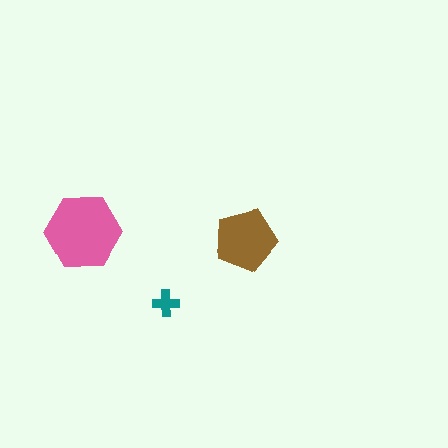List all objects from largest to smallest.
The pink hexagon, the brown pentagon, the teal cross.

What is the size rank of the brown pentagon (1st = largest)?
2nd.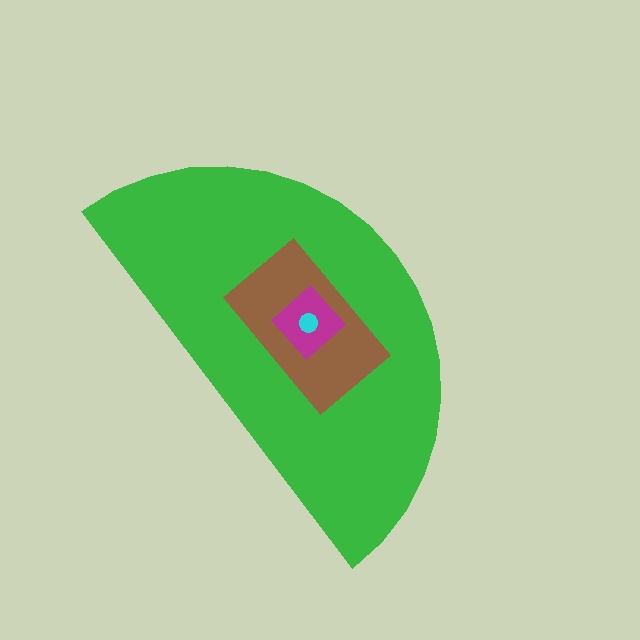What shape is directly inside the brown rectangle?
The magenta diamond.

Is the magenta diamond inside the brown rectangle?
Yes.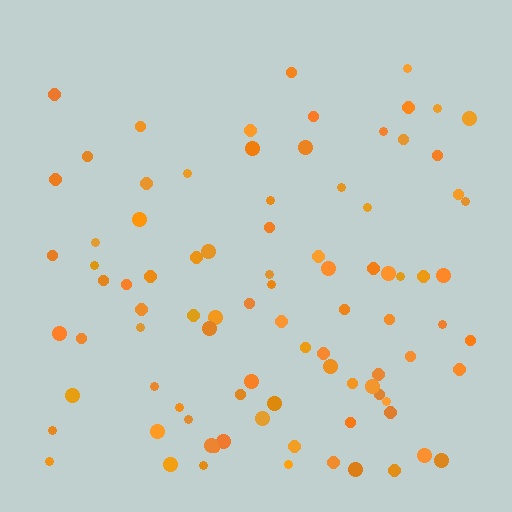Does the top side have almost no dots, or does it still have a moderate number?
Still a moderate number, just noticeably fewer than the bottom.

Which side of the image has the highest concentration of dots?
The bottom.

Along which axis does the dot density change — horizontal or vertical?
Vertical.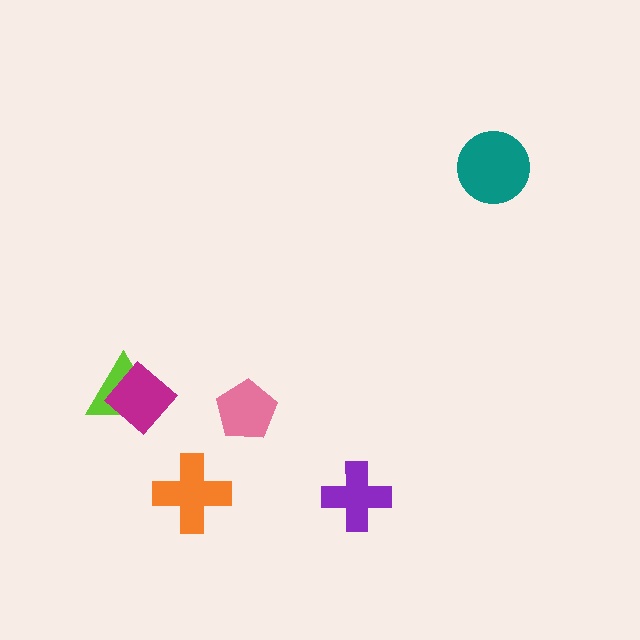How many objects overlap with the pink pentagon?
0 objects overlap with the pink pentagon.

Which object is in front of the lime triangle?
The magenta diamond is in front of the lime triangle.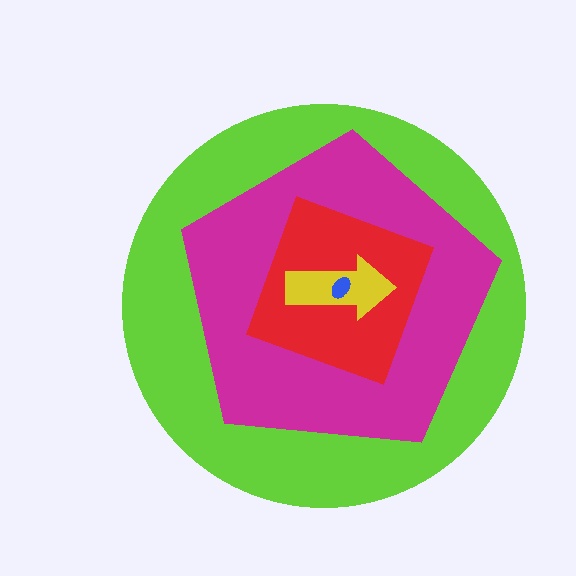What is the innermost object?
The blue ellipse.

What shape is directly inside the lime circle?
The magenta pentagon.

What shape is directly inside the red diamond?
The yellow arrow.